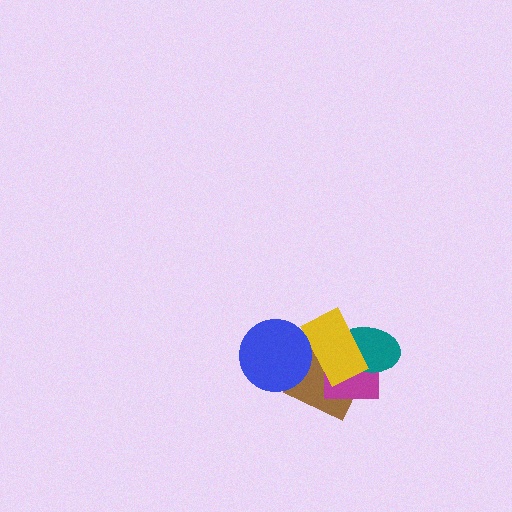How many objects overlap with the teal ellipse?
3 objects overlap with the teal ellipse.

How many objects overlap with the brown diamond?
4 objects overlap with the brown diamond.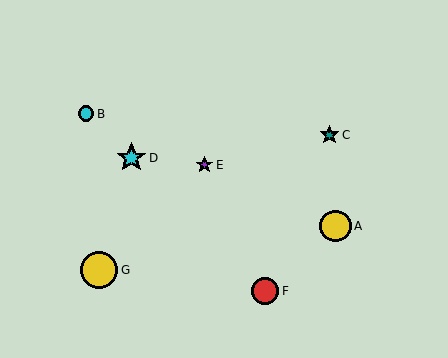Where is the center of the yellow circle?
The center of the yellow circle is at (335, 226).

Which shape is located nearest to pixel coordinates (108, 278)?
The yellow circle (labeled G) at (99, 270) is nearest to that location.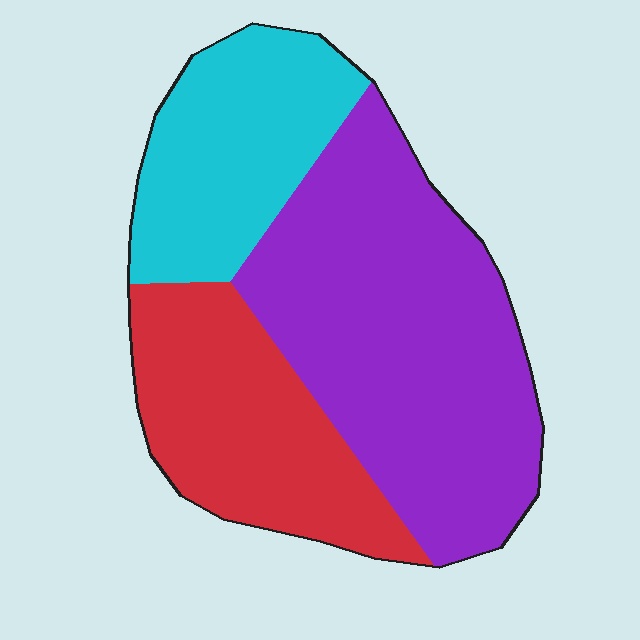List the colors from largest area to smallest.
From largest to smallest: purple, red, cyan.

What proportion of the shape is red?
Red covers around 25% of the shape.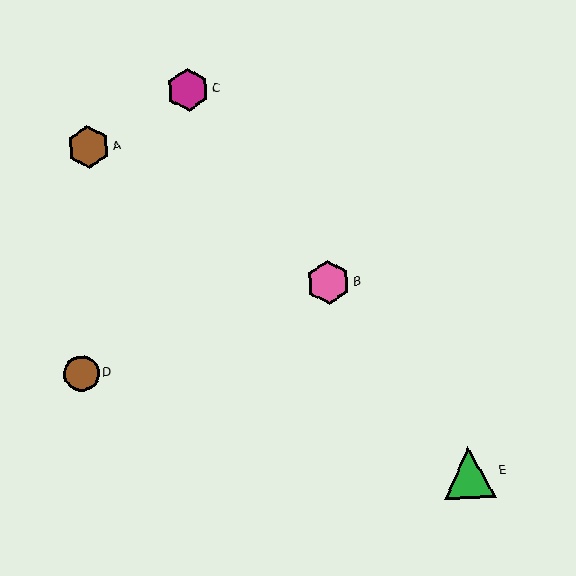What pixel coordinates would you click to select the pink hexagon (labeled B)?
Click at (328, 283) to select the pink hexagon B.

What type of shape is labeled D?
Shape D is a brown circle.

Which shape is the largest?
The green triangle (labeled E) is the largest.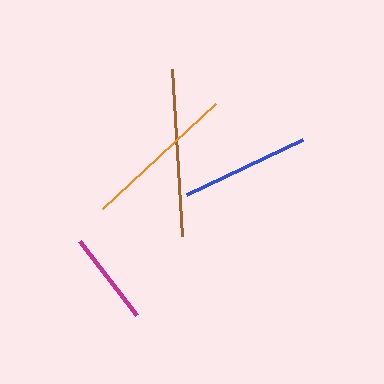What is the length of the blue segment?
The blue segment is approximately 129 pixels long.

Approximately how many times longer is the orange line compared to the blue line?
The orange line is approximately 1.2 times the length of the blue line.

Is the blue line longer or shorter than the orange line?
The orange line is longer than the blue line.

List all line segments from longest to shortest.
From longest to shortest: brown, orange, blue, magenta.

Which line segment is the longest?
The brown line is the longest at approximately 167 pixels.